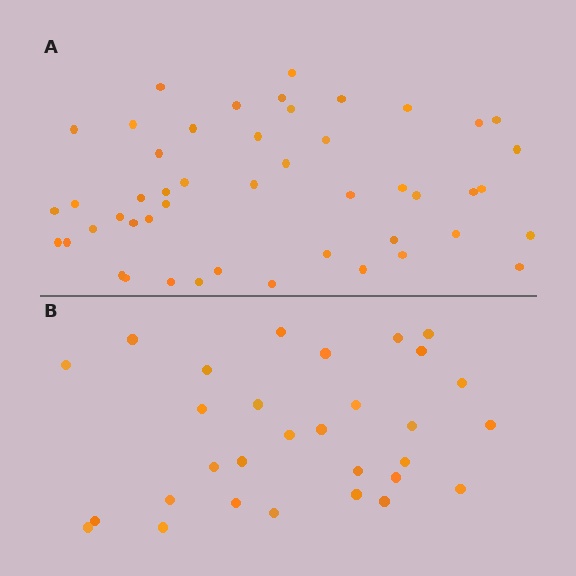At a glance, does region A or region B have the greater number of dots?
Region A (the top region) has more dots.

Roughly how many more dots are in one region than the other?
Region A has approximately 20 more dots than region B.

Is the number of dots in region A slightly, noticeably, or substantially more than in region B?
Region A has substantially more. The ratio is roughly 1.6 to 1.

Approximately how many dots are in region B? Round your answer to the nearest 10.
About 30 dots.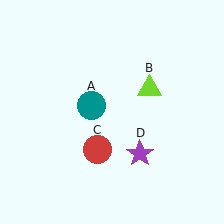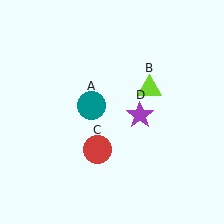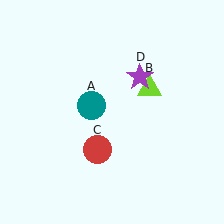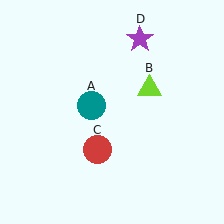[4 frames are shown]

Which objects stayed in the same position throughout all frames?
Teal circle (object A) and lime triangle (object B) and red circle (object C) remained stationary.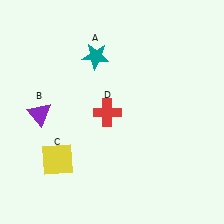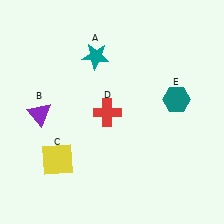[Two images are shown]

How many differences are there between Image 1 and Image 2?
There is 1 difference between the two images.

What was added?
A teal hexagon (E) was added in Image 2.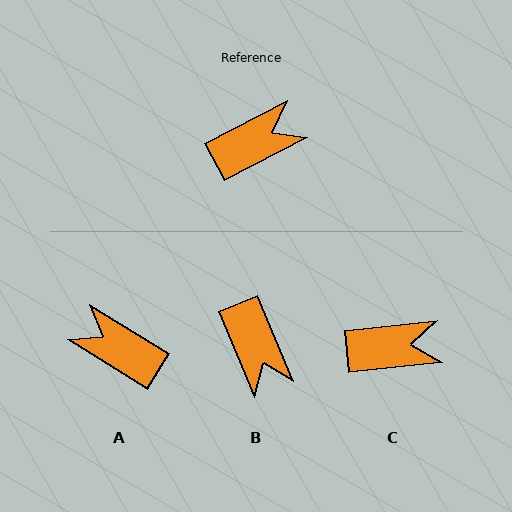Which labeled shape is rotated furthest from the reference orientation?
A, about 121 degrees away.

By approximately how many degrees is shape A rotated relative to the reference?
Approximately 121 degrees counter-clockwise.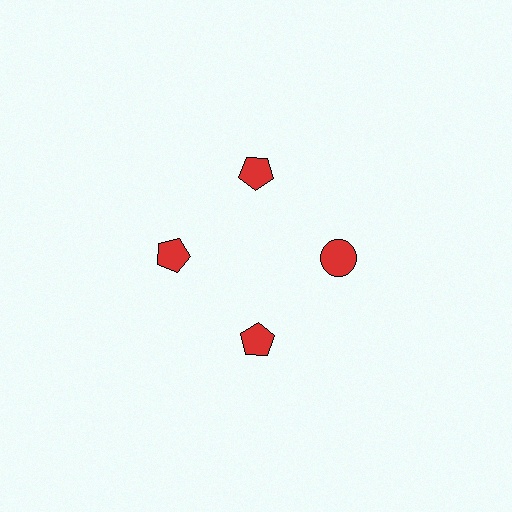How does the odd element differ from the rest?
It has a different shape: circle instead of pentagon.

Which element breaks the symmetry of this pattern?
The red circle at roughly the 3 o'clock position breaks the symmetry. All other shapes are red pentagons.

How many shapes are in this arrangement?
There are 4 shapes arranged in a ring pattern.